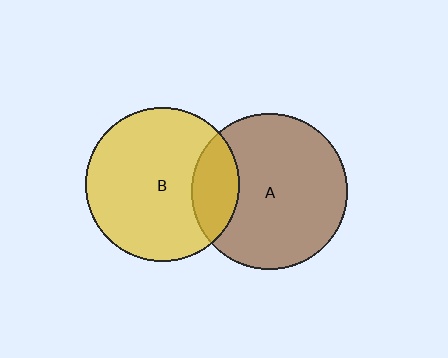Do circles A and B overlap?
Yes.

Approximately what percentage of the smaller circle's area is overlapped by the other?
Approximately 20%.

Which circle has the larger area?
Circle A (brown).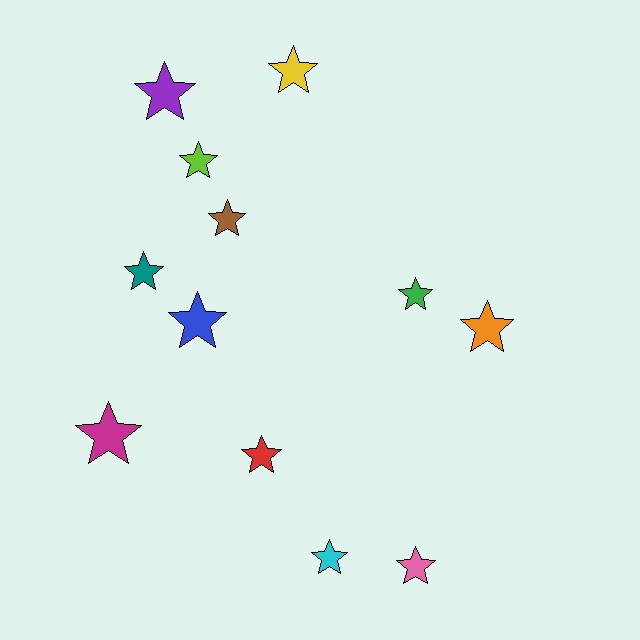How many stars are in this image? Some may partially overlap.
There are 12 stars.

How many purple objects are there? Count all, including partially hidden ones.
There is 1 purple object.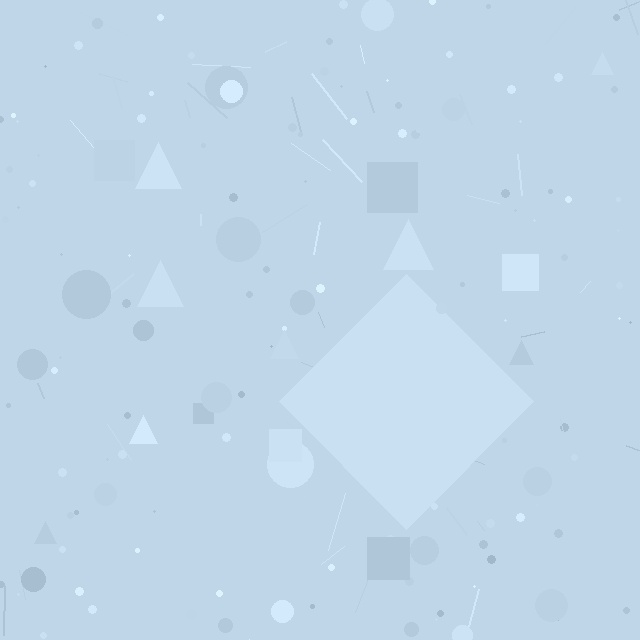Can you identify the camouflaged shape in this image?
The camouflaged shape is a diamond.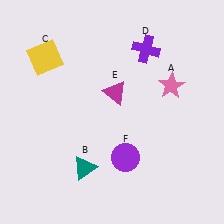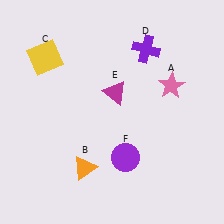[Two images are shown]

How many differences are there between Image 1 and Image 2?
There is 1 difference between the two images.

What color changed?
The triangle (B) changed from teal in Image 1 to orange in Image 2.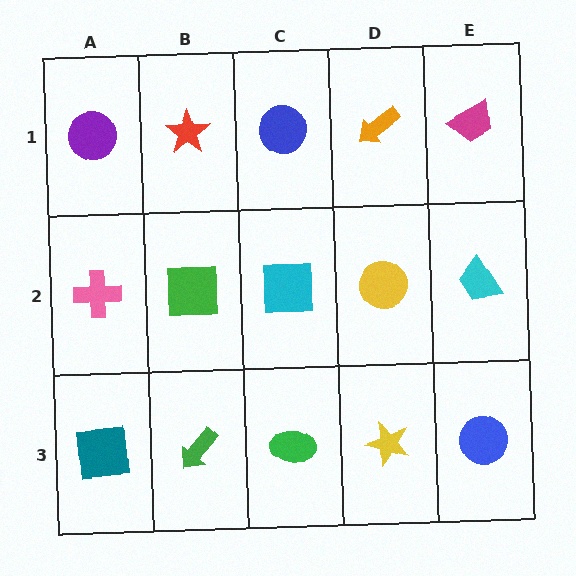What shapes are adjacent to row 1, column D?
A yellow circle (row 2, column D), a blue circle (row 1, column C), a magenta trapezoid (row 1, column E).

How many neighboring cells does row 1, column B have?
3.